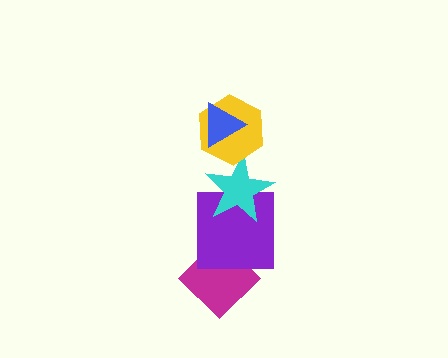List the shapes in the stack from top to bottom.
From top to bottom: the blue triangle, the yellow hexagon, the cyan star, the purple square, the magenta diamond.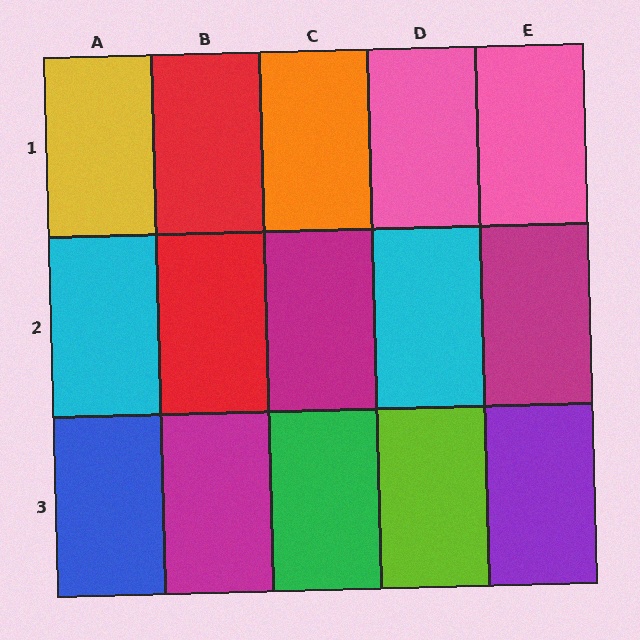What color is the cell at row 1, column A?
Yellow.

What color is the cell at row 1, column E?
Pink.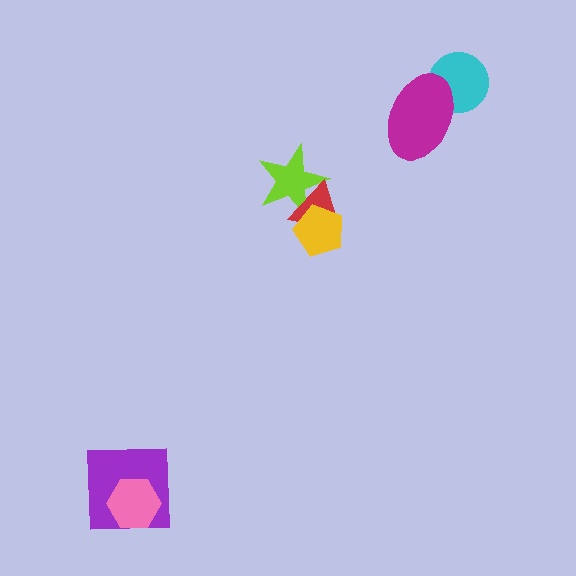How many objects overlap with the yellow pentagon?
2 objects overlap with the yellow pentagon.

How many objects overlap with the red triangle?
2 objects overlap with the red triangle.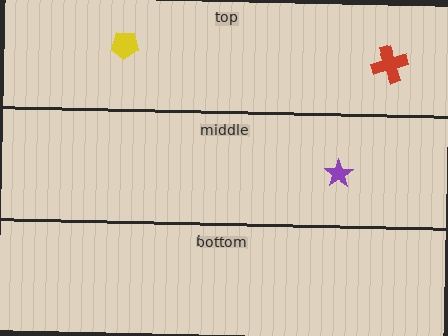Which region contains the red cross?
The top region.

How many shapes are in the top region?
2.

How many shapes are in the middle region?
1.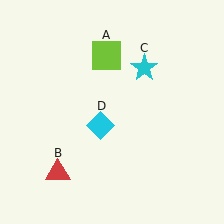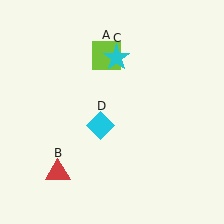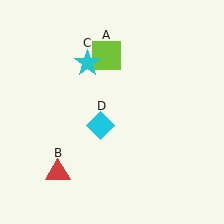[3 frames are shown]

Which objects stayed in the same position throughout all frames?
Lime square (object A) and red triangle (object B) and cyan diamond (object D) remained stationary.